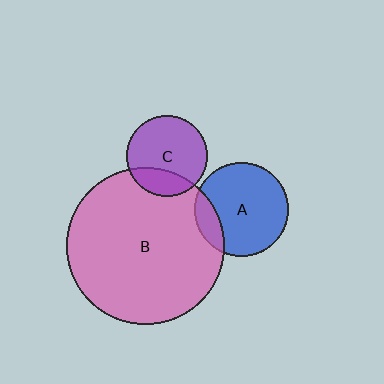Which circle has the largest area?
Circle B (pink).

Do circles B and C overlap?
Yes.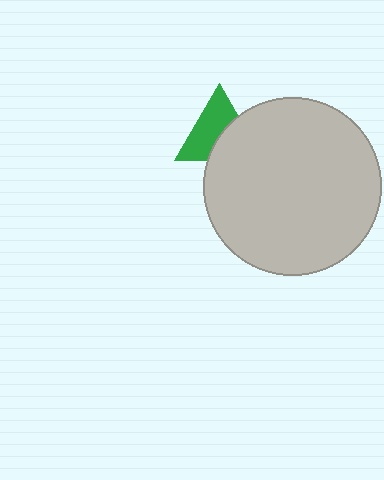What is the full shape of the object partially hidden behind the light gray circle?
The partially hidden object is a green triangle.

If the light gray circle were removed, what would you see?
You would see the complete green triangle.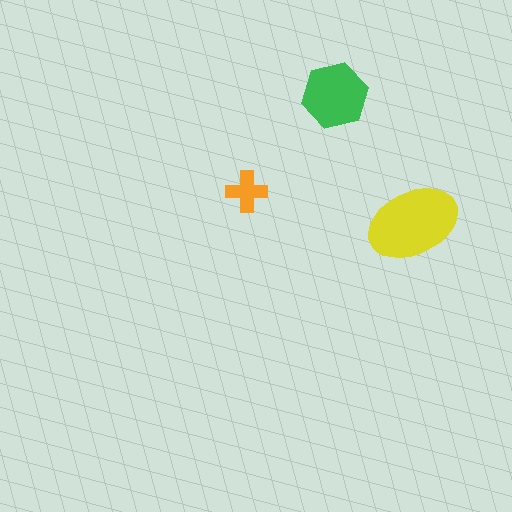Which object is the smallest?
The orange cross.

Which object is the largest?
The yellow ellipse.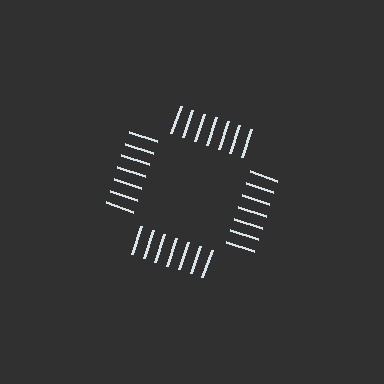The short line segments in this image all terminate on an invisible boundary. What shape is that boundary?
An illusory square — the line segments terminate on its edges but no continuous stroke is drawn.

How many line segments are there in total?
28 — 7 along each of the 4 edges.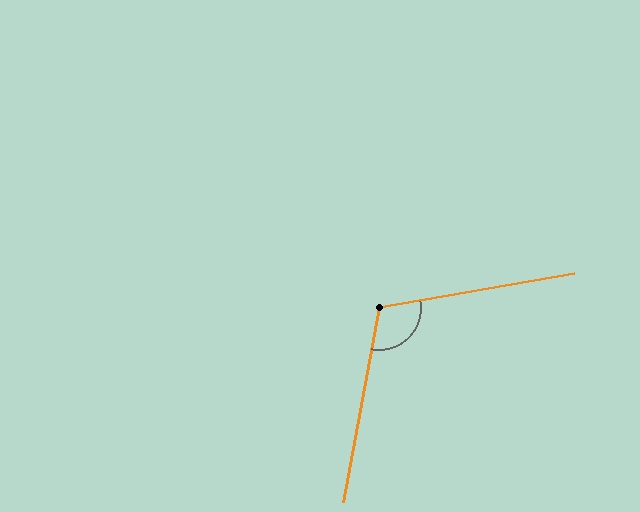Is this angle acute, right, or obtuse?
It is obtuse.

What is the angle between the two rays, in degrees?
Approximately 111 degrees.